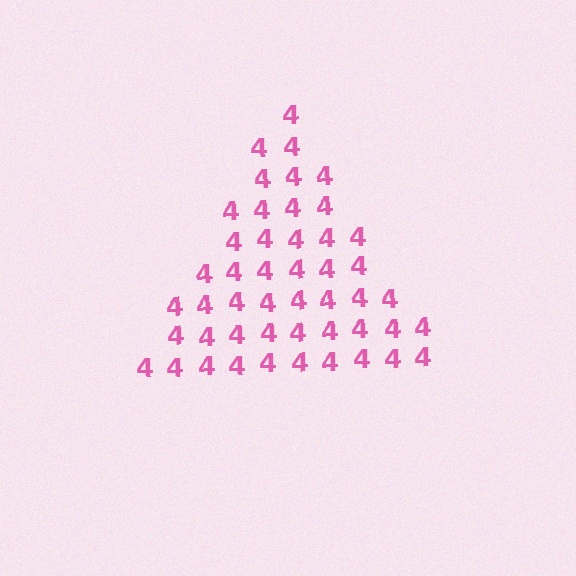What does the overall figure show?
The overall figure shows a triangle.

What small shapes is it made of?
It is made of small digit 4's.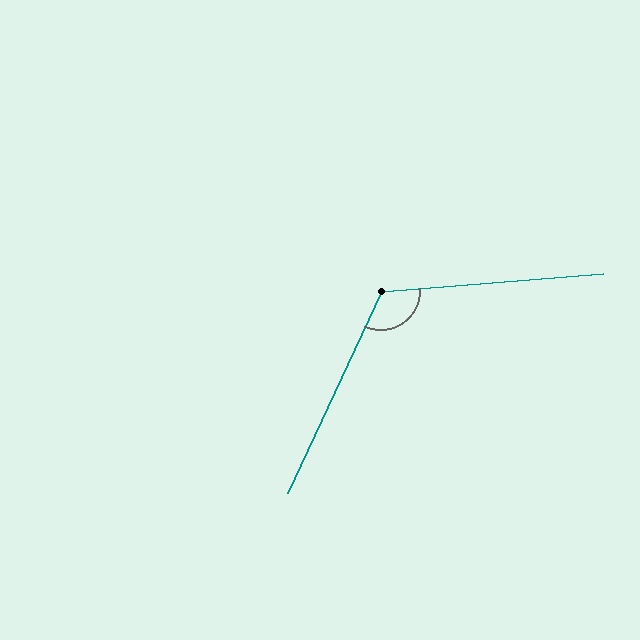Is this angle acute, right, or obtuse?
It is obtuse.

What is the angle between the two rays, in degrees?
Approximately 120 degrees.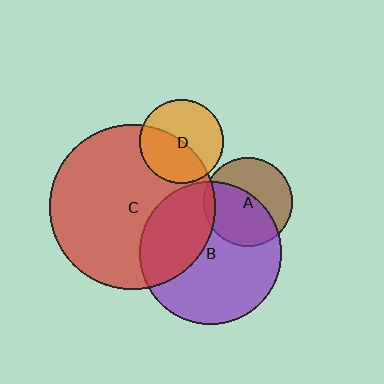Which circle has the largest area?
Circle C (red).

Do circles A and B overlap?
Yes.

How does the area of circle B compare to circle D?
Approximately 2.9 times.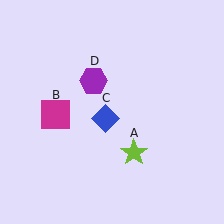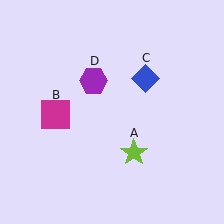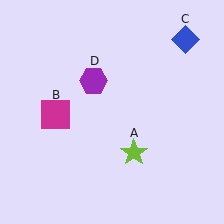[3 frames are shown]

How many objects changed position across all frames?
1 object changed position: blue diamond (object C).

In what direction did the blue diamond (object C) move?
The blue diamond (object C) moved up and to the right.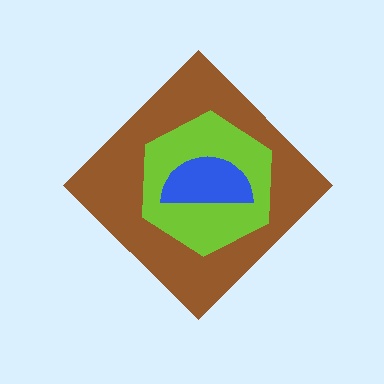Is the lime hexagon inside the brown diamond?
Yes.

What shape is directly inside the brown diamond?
The lime hexagon.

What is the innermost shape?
The blue semicircle.